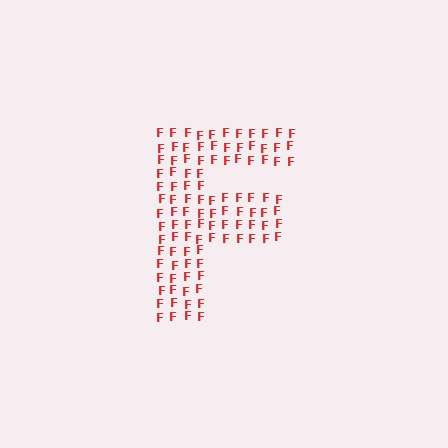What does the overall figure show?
The overall figure shows the letter F.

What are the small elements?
The small elements are letter F's.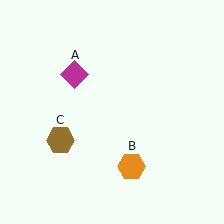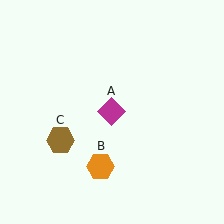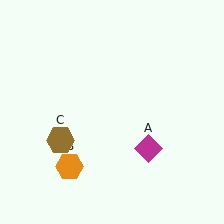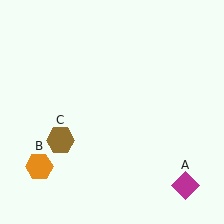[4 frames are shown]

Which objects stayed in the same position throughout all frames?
Brown hexagon (object C) remained stationary.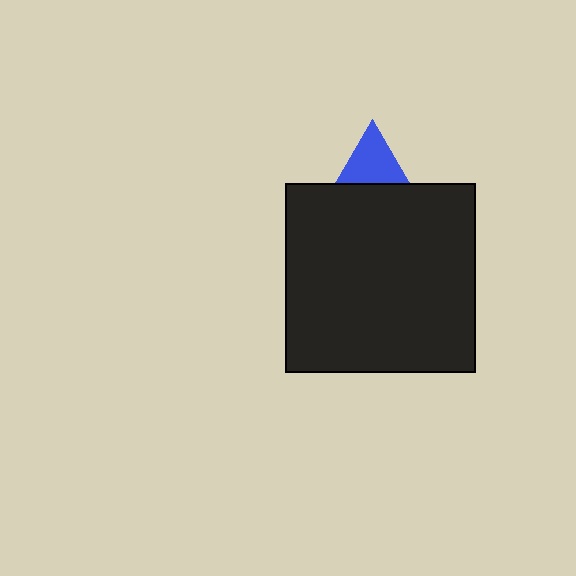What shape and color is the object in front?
The object in front is a black square.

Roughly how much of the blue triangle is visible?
A small part of it is visible (roughly 36%).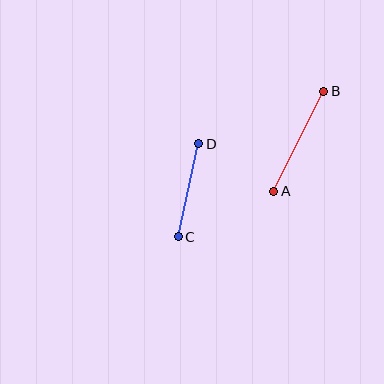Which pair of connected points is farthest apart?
Points A and B are farthest apart.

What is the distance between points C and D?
The distance is approximately 95 pixels.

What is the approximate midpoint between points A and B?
The midpoint is at approximately (299, 141) pixels.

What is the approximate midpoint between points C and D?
The midpoint is at approximately (189, 190) pixels.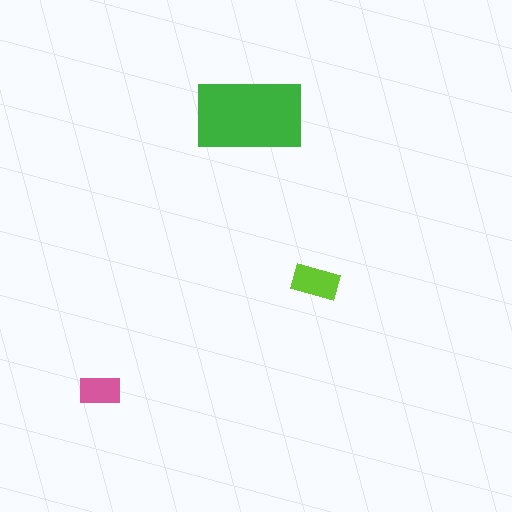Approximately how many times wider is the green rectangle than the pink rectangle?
About 2.5 times wider.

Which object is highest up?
The green rectangle is topmost.